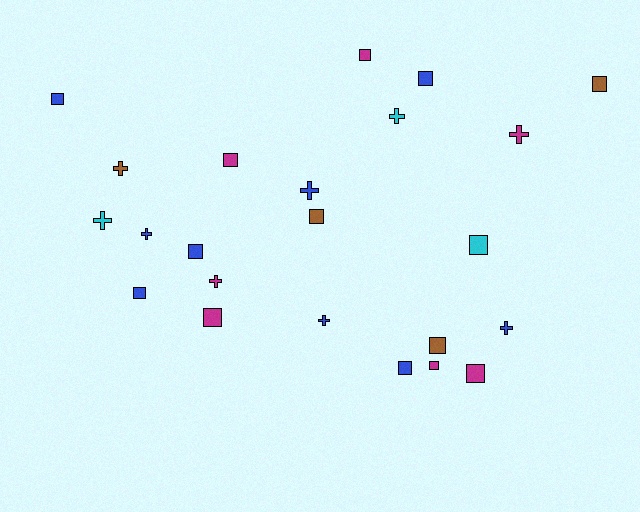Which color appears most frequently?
Blue, with 9 objects.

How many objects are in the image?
There are 23 objects.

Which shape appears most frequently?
Square, with 14 objects.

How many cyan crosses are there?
There are 2 cyan crosses.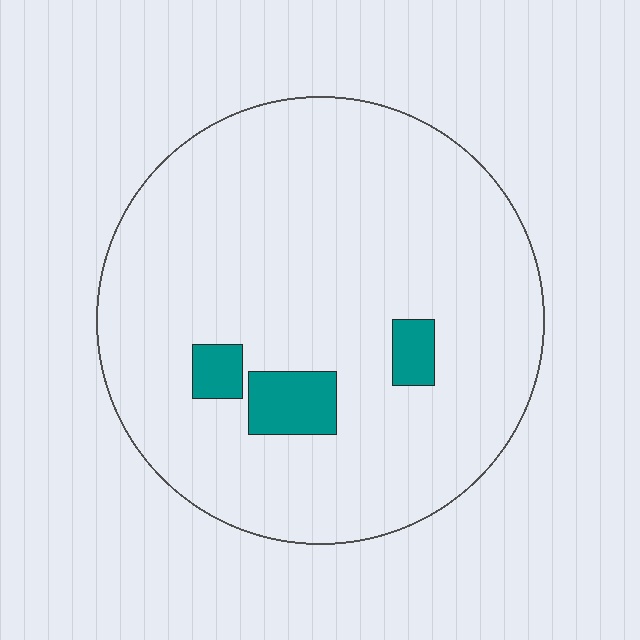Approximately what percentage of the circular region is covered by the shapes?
Approximately 5%.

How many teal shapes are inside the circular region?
3.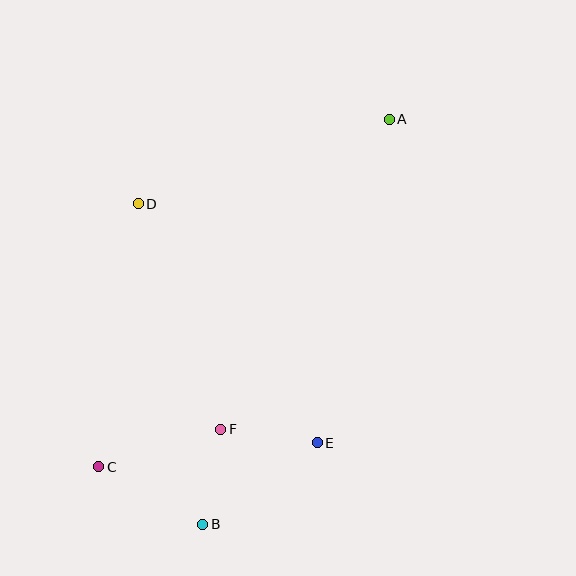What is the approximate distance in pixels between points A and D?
The distance between A and D is approximately 265 pixels.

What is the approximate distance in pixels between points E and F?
The distance between E and F is approximately 98 pixels.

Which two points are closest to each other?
Points B and F are closest to each other.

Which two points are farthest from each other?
Points A and C are farthest from each other.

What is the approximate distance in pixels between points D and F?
The distance between D and F is approximately 240 pixels.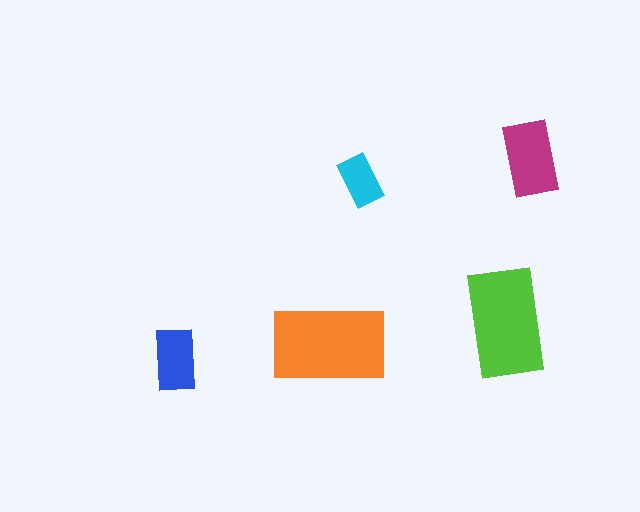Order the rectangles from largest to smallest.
the orange one, the lime one, the magenta one, the blue one, the cyan one.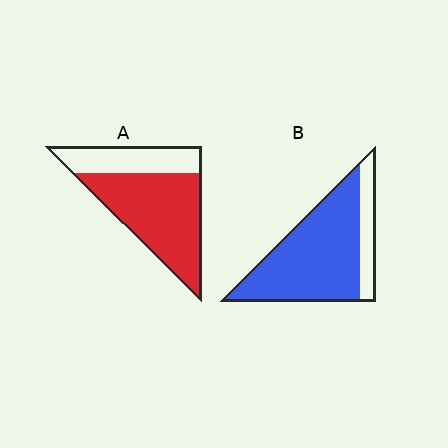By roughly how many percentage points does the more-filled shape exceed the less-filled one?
By roughly 10 percentage points (B over A).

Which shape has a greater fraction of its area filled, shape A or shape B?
Shape B.